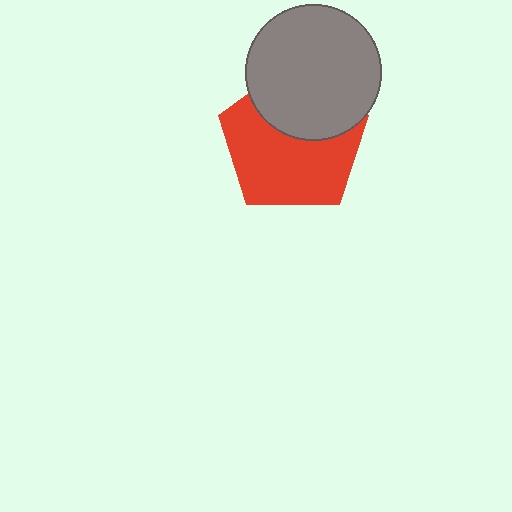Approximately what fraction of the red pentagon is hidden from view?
Roughly 37% of the red pentagon is hidden behind the gray circle.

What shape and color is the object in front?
The object in front is a gray circle.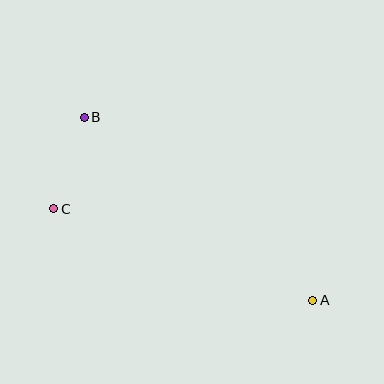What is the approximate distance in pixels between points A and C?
The distance between A and C is approximately 275 pixels.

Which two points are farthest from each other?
Points A and B are farthest from each other.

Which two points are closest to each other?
Points B and C are closest to each other.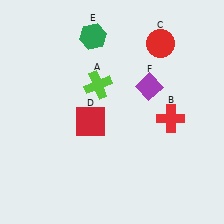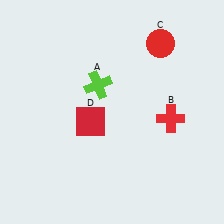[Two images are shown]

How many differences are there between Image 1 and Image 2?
There are 2 differences between the two images.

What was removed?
The purple diamond (F), the green hexagon (E) were removed in Image 2.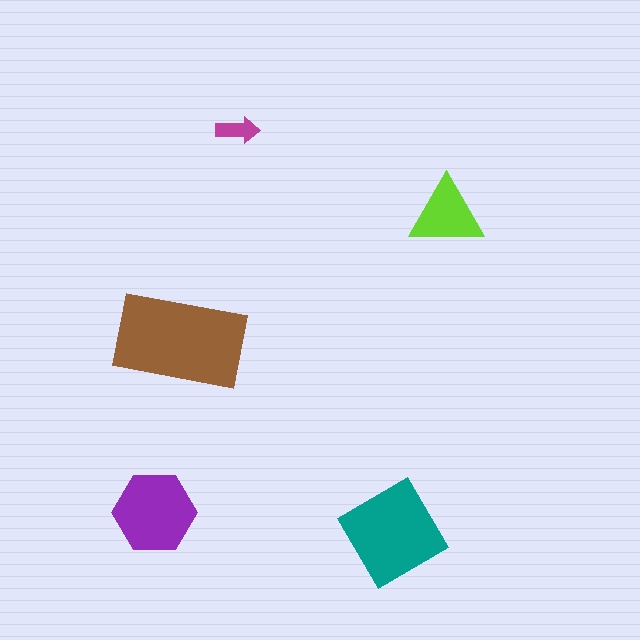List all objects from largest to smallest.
The brown rectangle, the teal diamond, the purple hexagon, the lime triangle, the magenta arrow.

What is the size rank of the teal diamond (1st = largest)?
2nd.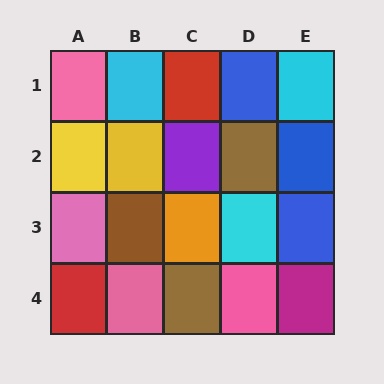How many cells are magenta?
1 cell is magenta.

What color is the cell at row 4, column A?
Red.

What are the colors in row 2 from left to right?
Yellow, yellow, purple, brown, blue.